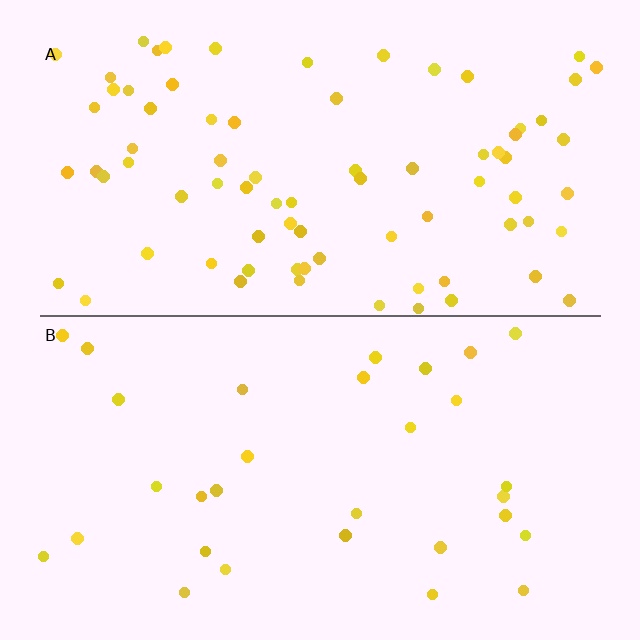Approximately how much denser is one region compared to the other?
Approximately 2.5× — region A over region B.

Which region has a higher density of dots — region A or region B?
A (the top).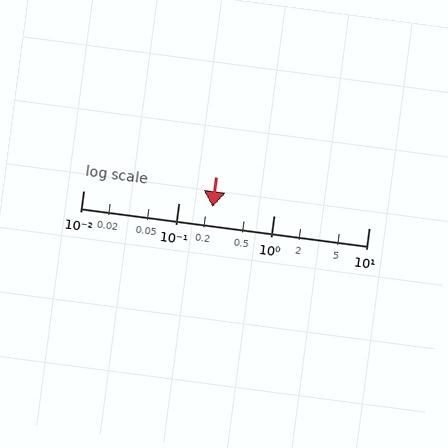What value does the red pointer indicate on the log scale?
The pointer indicates approximately 0.23.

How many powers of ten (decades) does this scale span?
The scale spans 3 decades, from 0.01 to 10.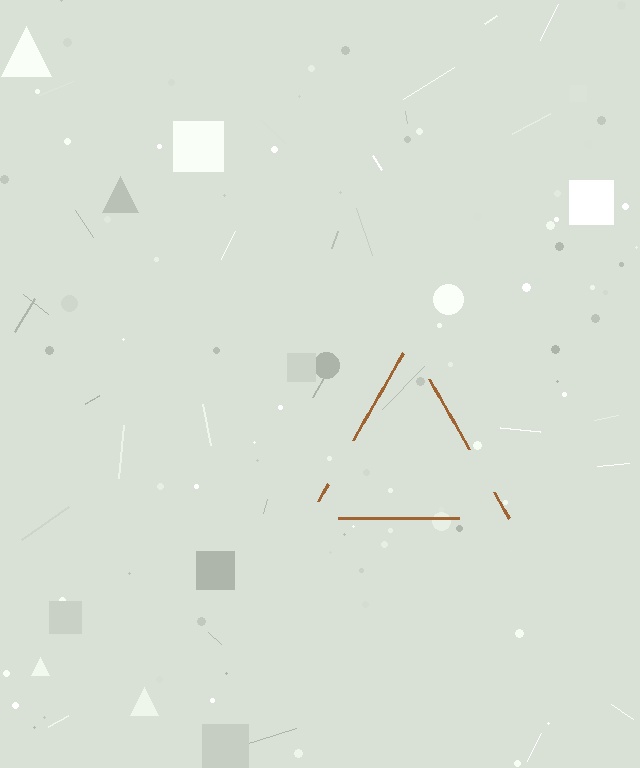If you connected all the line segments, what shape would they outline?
They would outline a triangle.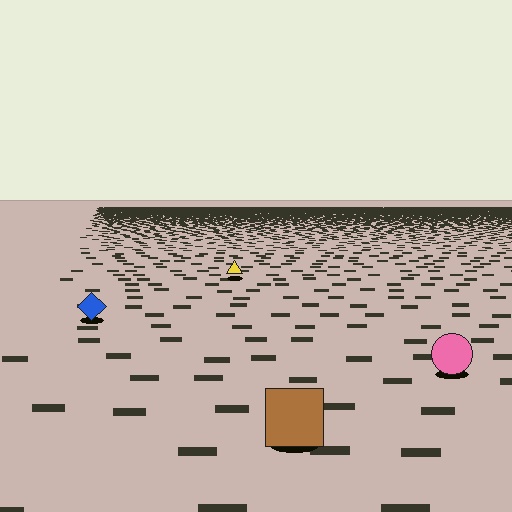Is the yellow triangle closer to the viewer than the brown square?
No. The brown square is closer — you can tell from the texture gradient: the ground texture is coarser near it.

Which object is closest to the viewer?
The brown square is closest. The texture marks near it are larger and more spread out.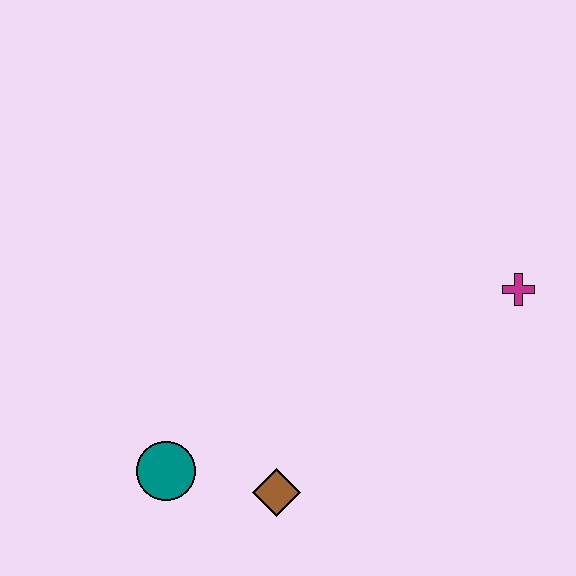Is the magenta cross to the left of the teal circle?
No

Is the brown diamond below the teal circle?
Yes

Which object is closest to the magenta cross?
The brown diamond is closest to the magenta cross.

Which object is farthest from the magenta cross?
The teal circle is farthest from the magenta cross.